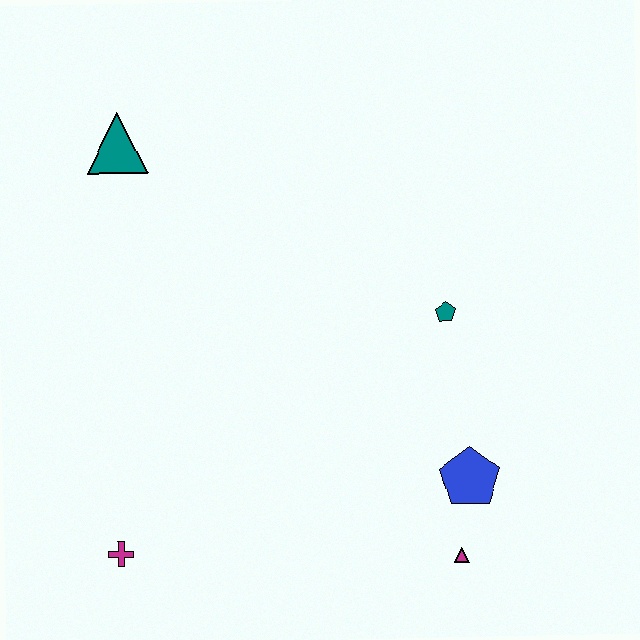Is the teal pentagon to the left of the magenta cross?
No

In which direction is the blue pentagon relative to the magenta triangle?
The blue pentagon is above the magenta triangle.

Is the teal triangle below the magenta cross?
No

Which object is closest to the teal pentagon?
The blue pentagon is closest to the teal pentagon.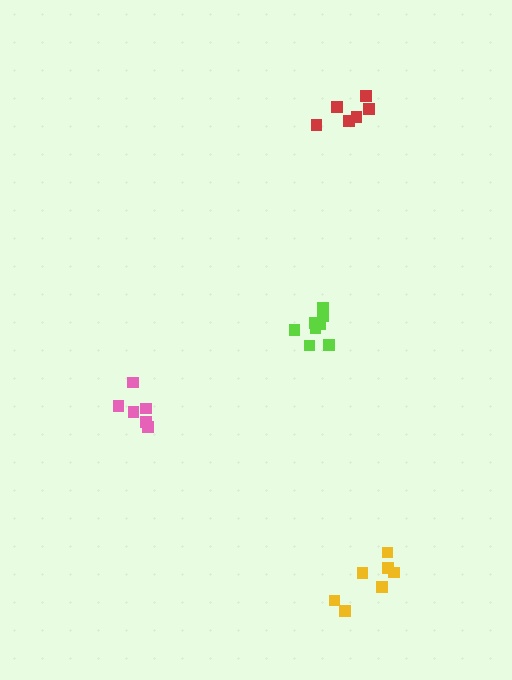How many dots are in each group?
Group 1: 8 dots, Group 2: 6 dots, Group 3: 6 dots, Group 4: 7 dots (27 total).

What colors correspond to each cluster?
The clusters are colored: lime, red, pink, yellow.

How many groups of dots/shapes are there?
There are 4 groups.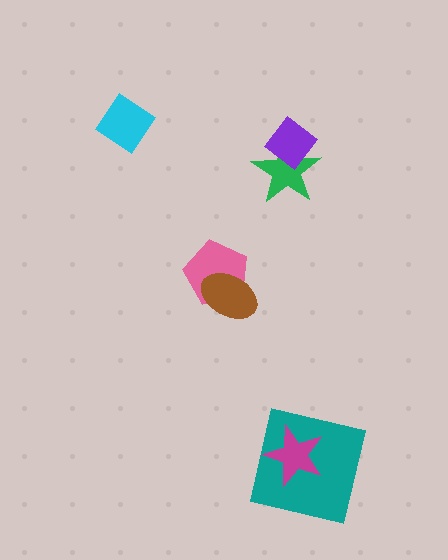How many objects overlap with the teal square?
1 object overlaps with the teal square.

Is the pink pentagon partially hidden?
Yes, it is partially covered by another shape.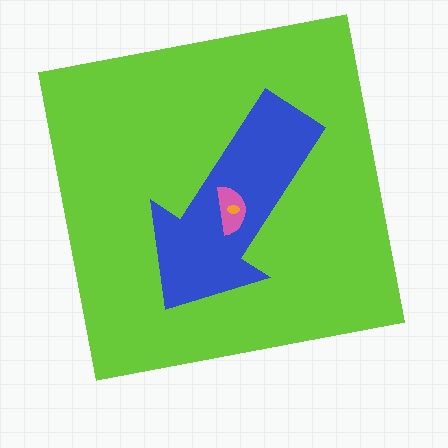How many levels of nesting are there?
4.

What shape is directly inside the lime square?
The blue arrow.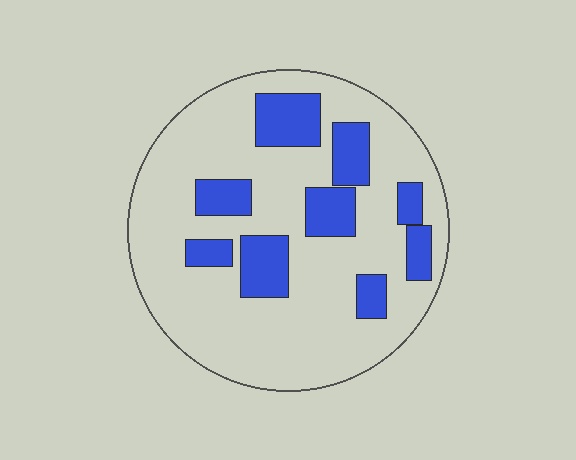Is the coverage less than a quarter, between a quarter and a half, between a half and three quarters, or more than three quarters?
Less than a quarter.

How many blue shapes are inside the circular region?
9.